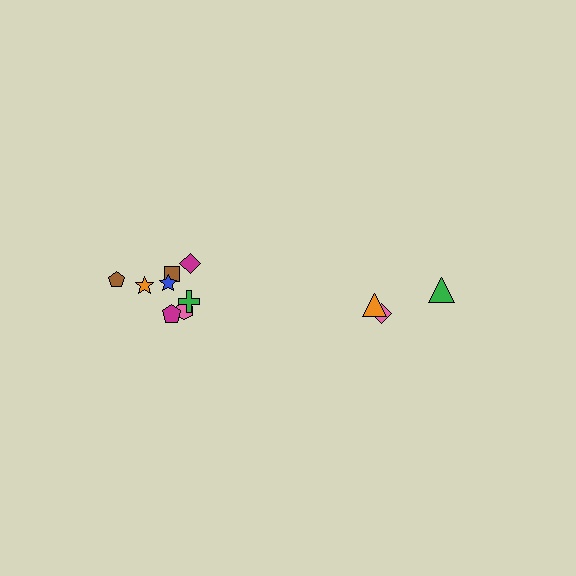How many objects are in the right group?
There are 3 objects.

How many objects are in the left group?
There are 8 objects.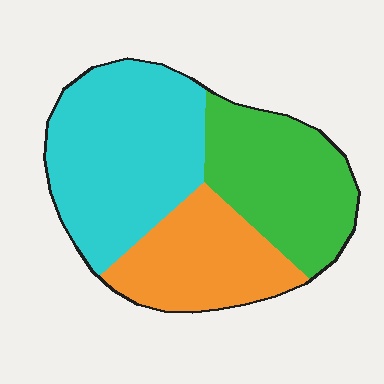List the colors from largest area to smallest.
From largest to smallest: cyan, green, orange.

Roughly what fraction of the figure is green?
Green covers around 30% of the figure.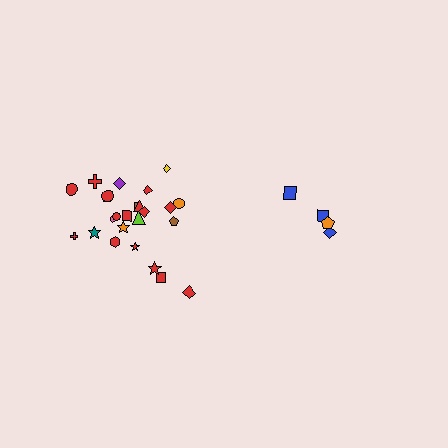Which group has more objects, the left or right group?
The left group.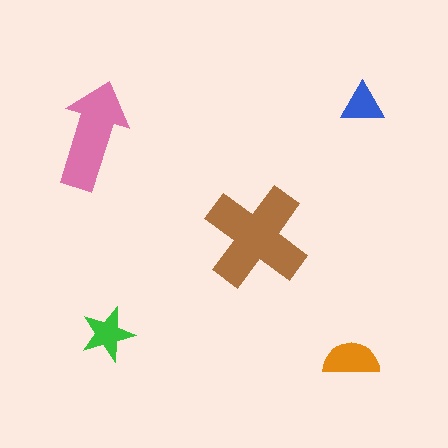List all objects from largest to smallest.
The brown cross, the pink arrow, the orange semicircle, the green star, the blue triangle.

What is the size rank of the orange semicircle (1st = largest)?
3rd.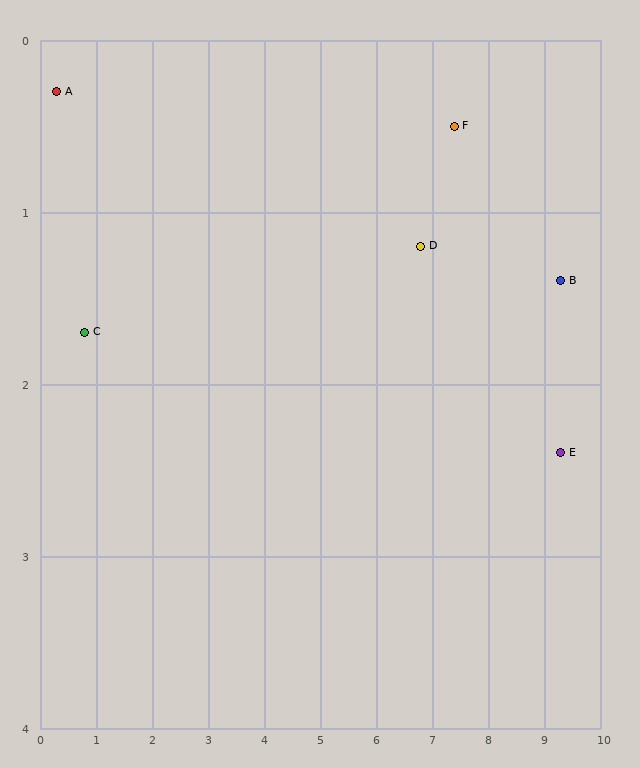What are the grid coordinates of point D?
Point D is at approximately (6.8, 1.2).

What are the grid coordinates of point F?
Point F is at approximately (7.4, 0.5).